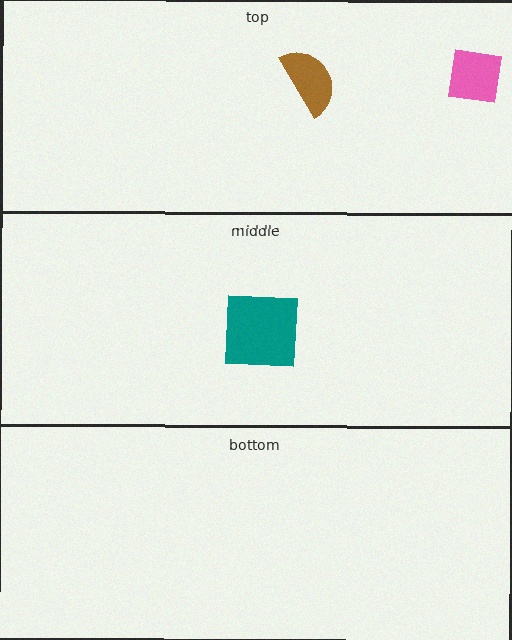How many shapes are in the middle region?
1.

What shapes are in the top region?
The pink square, the brown semicircle.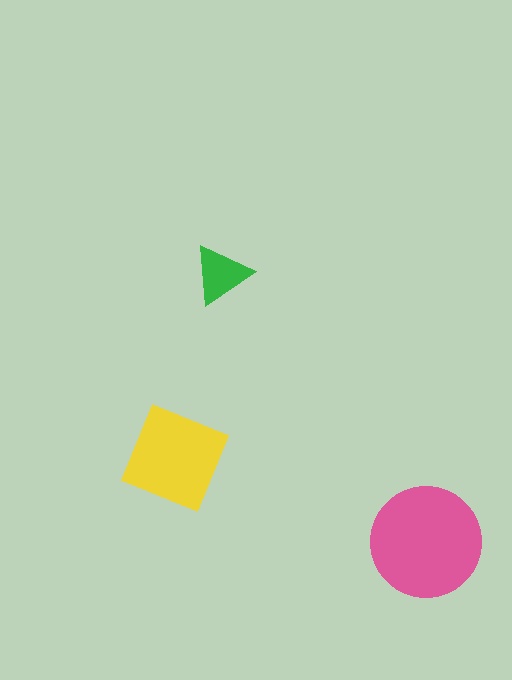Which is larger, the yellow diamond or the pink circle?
The pink circle.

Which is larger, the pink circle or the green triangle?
The pink circle.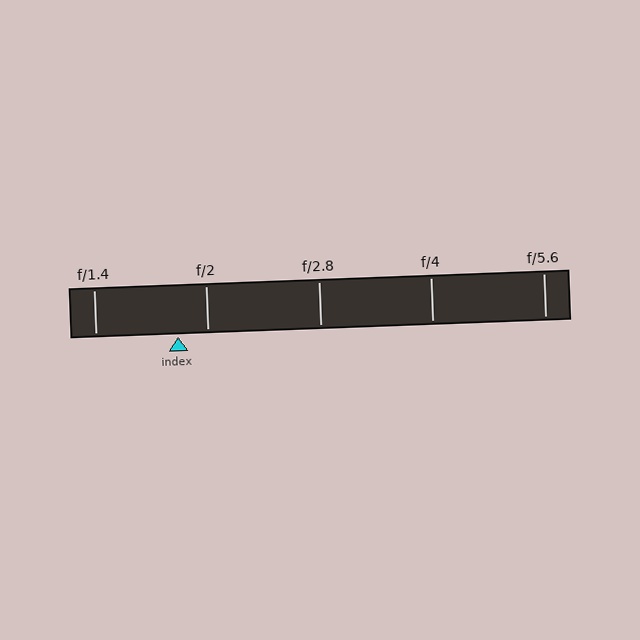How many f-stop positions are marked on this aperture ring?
There are 5 f-stop positions marked.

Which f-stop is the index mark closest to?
The index mark is closest to f/2.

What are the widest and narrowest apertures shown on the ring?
The widest aperture shown is f/1.4 and the narrowest is f/5.6.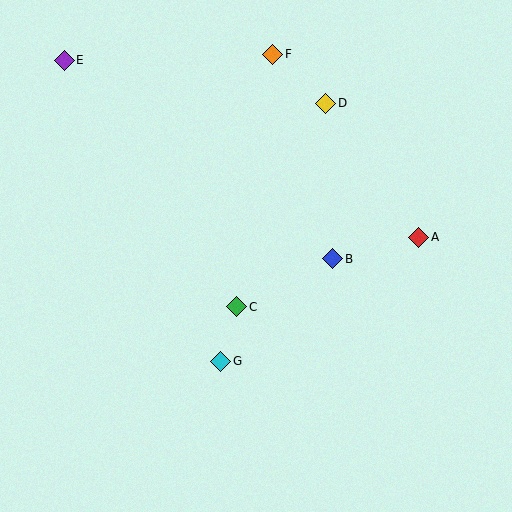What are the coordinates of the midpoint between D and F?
The midpoint between D and F is at (299, 79).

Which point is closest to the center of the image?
Point C at (237, 307) is closest to the center.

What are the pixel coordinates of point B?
Point B is at (333, 259).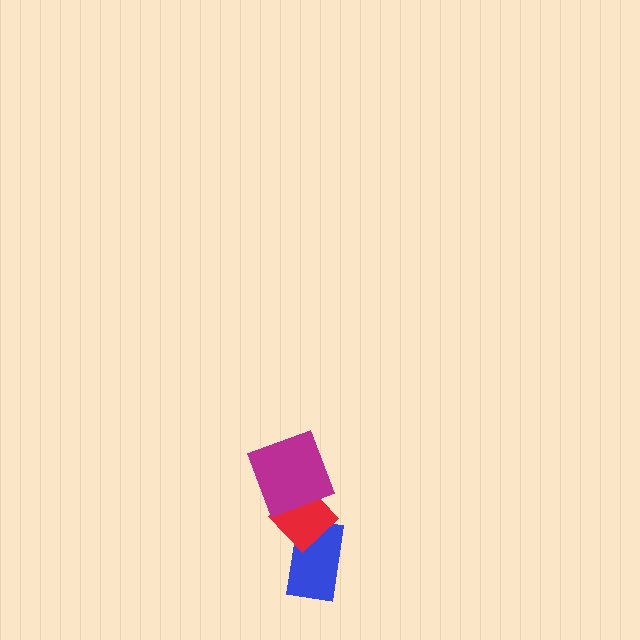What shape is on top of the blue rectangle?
The red diamond is on top of the blue rectangle.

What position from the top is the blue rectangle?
The blue rectangle is 3rd from the top.